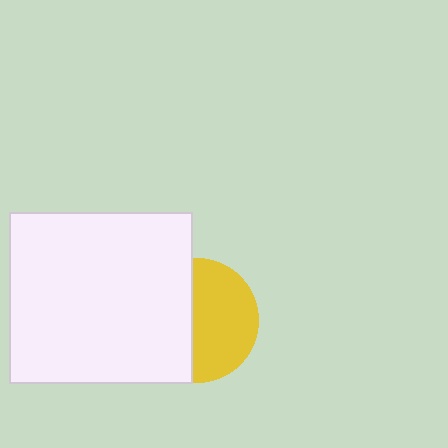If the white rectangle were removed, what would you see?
You would see the complete yellow circle.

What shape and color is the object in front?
The object in front is a white rectangle.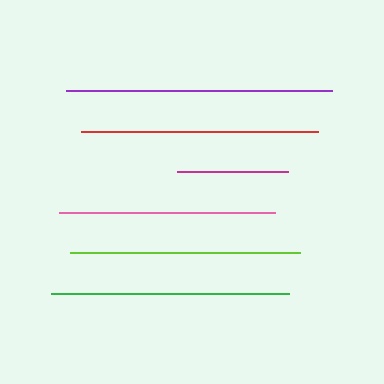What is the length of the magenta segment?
The magenta segment is approximately 111 pixels long.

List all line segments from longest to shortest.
From longest to shortest: purple, green, red, lime, pink, magenta.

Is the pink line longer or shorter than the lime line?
The lime line is longer than the pink line.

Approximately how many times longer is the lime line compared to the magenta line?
The lime line is approximately 2.1 times the length of the magenta line.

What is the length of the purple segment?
The purple segment is approximately 267 pixels long.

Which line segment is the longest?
The purple line is the longest at approximately 267 pixels.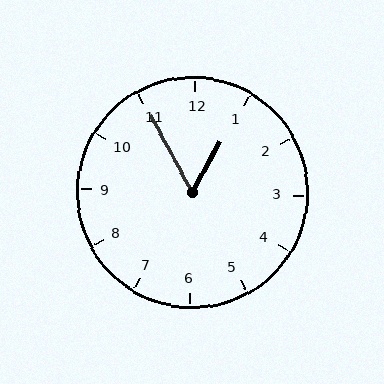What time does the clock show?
12:55.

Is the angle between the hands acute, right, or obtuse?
It is acute.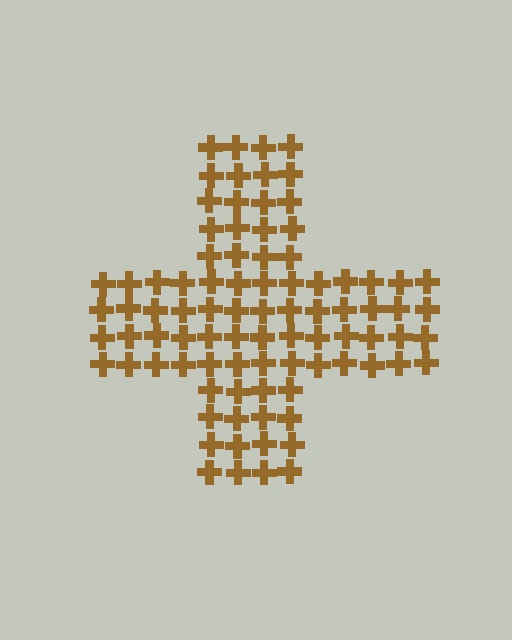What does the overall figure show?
The overall figure shows a cross.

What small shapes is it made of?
It is made of small crosses.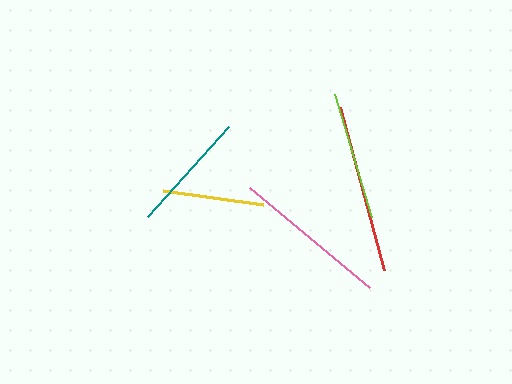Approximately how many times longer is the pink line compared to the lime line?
The pink line is approximately 1.2 times the length of the lime line.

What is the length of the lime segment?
The lime segment is approximately 130 pixels long.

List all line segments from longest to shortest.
From longest to shortest: red, pink, lime, teal, yellow.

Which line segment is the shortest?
The yellow line is the shortest at approximately 101 pixels.